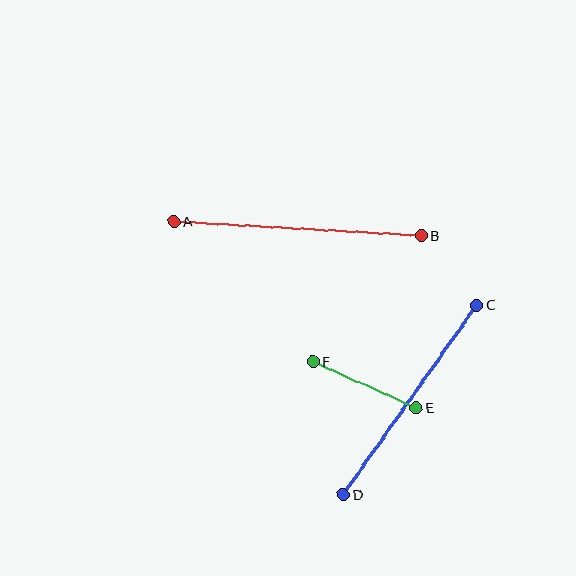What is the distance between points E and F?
The distance is approximately 114 pixels.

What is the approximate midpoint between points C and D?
The midpoint is at approximately (410, 400) pixels.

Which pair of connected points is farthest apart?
Points A and B are farthest apart.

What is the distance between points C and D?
The distance is approximately 231 pixels.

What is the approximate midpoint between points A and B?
The midpoint is at approximately (298, 229) pixels.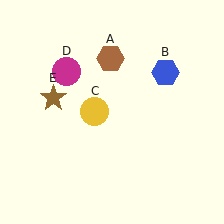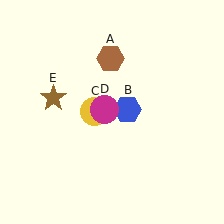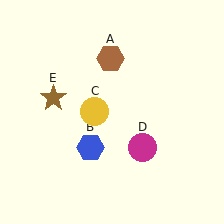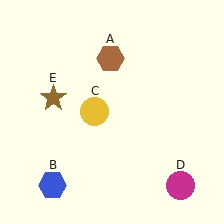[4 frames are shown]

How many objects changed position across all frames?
2 objects changed position: blue hexagon (object B), magenta circle (object D).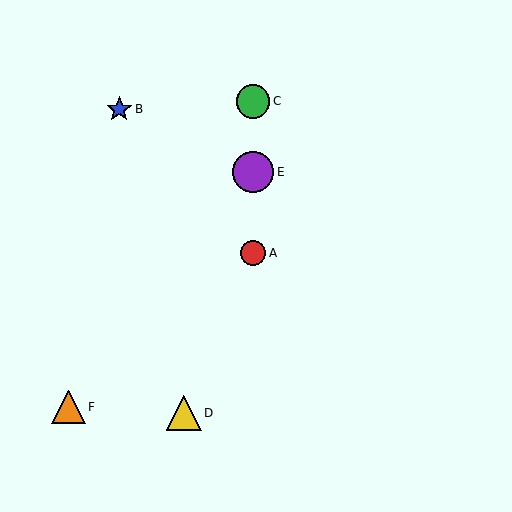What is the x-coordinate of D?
Object D is at x≈184.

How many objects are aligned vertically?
3 objects (A, C, E) are aligned vertically.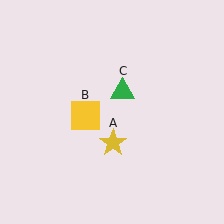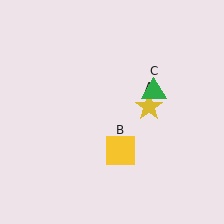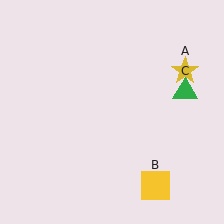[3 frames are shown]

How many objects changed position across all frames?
3 objects changed position: yellow star (object A), yellow square (object B), green triangle (object C).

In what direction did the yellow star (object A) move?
The yellow star (object A) moved up and to the right.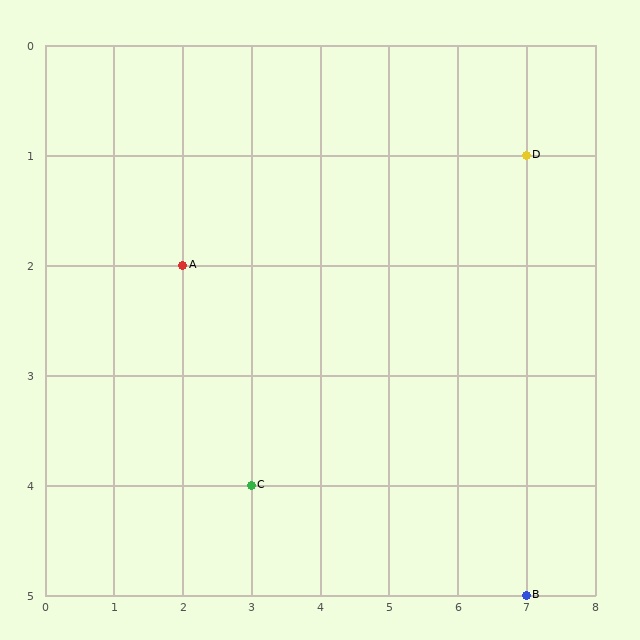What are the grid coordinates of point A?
Point A is at grid coordinates (2, 2).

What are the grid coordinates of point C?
Point C is at grid coordinates (3, 4).